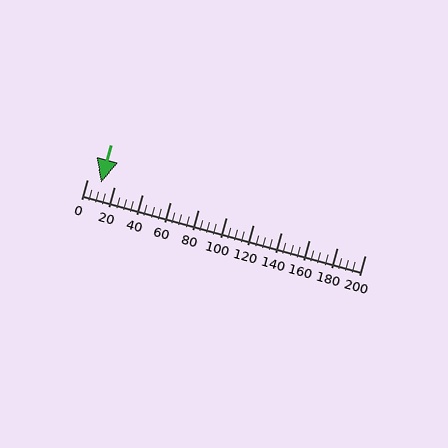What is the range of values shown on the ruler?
The ruler shows values from 0 to 200.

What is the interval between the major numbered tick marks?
The major tick marks are spaced 20 units apart.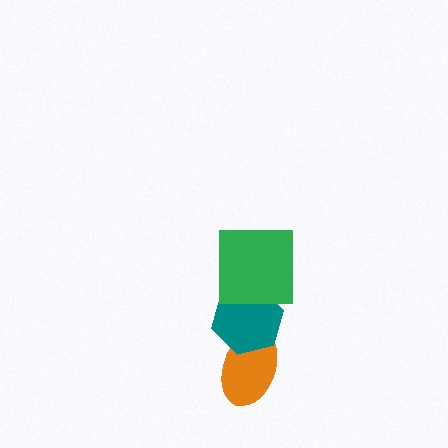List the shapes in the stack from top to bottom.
From top to bottom: the green square, the teal hexagon, the orange ellipse.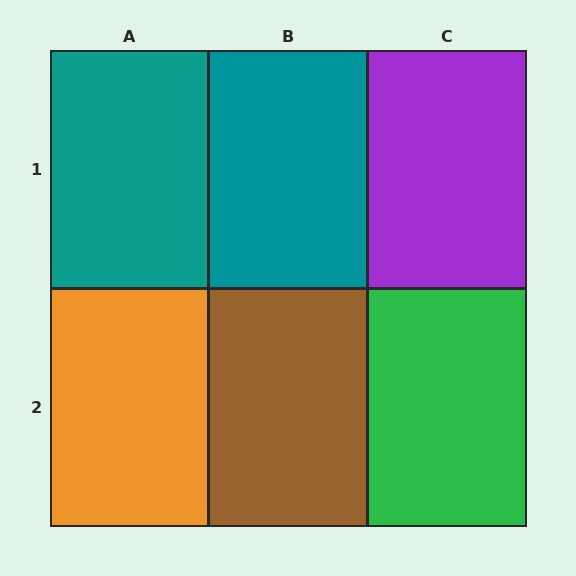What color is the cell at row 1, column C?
Purple.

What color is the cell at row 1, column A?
Teal.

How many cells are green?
1 cell is green.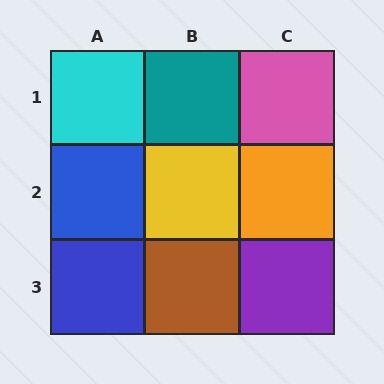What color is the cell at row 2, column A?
Blue.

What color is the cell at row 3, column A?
Blue.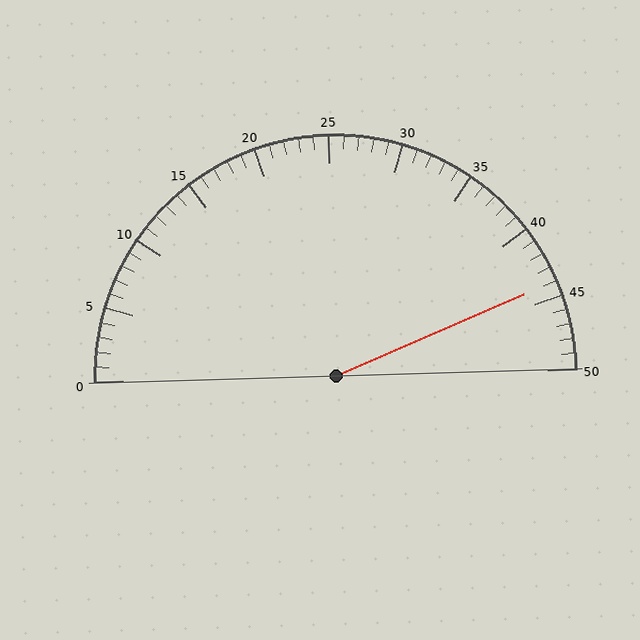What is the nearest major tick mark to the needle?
The nearest major tick mark is 45.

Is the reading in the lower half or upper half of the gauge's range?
The reading is in the upper half of the range (0 to 50).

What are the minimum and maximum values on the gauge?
The gauge ranges from 0 to 50.